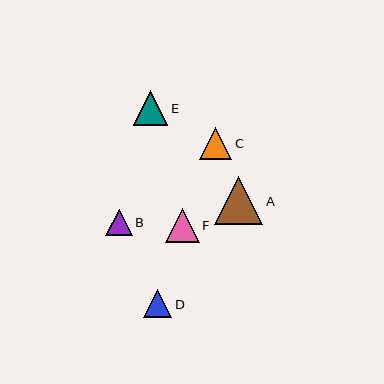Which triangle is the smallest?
Triangle B is the smallest with a size of approximately 26 pixels.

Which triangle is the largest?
Triangle A is the largest with a size of approximately 48 pixels.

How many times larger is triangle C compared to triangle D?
Triangle C is approximately 1.2 times the size of triangle D.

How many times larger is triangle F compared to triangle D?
Triangle F is approximately 1.2 times the size of triangle D.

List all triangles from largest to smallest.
From largest to smallest: A, E, F, C, D, B.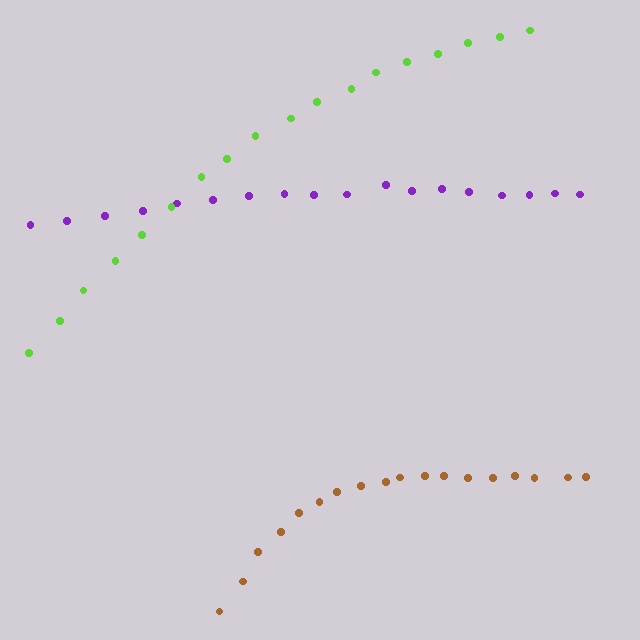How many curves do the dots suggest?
There are 3 distinct paths.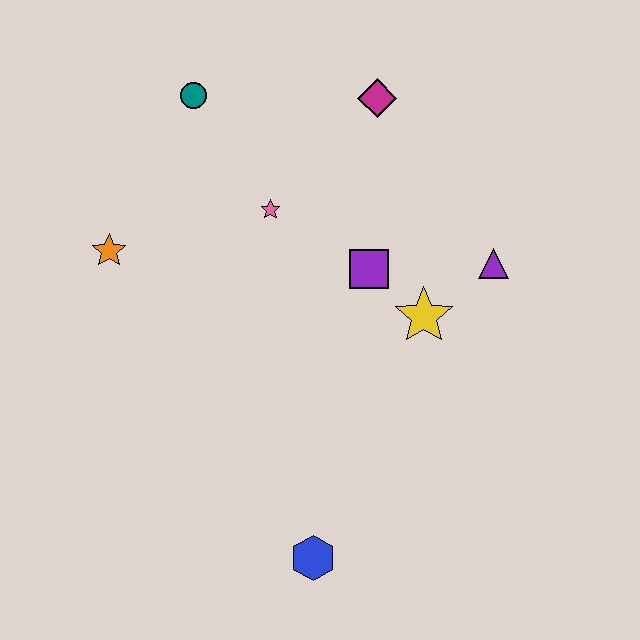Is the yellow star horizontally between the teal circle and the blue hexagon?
No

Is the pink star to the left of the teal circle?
No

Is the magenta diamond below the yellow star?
No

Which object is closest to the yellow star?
The purple square is closest to the yellow star.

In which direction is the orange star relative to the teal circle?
The orange star is below the teal circle.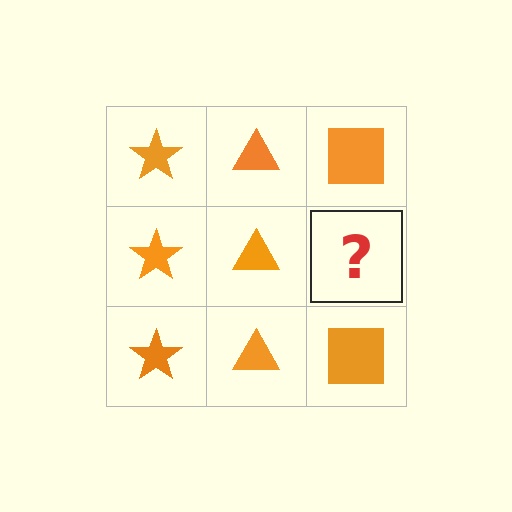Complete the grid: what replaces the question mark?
The question mark should be replaced with an orange square.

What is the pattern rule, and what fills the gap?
The rule is that each column has a consistent shape. The gap should be filled with an orange square.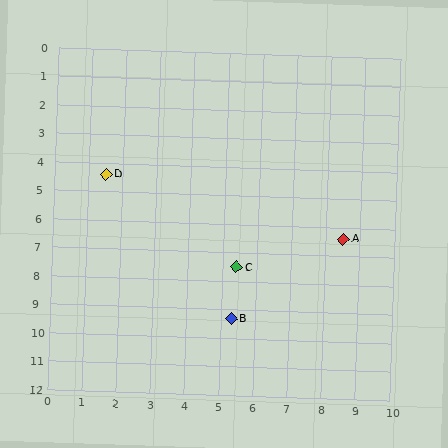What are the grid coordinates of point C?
Point C is at approximately (5.4, 7.5).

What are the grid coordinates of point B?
Point B is at approximately (5.3, 9.3).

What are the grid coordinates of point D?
Point D is at approximately (1.5, 4.4).